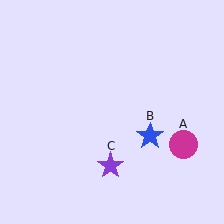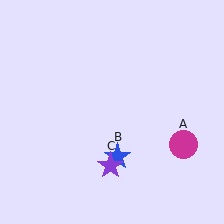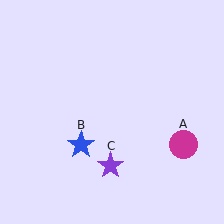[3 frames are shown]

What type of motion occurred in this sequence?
The blue star (object B) rotated clockwise around the center of the scene.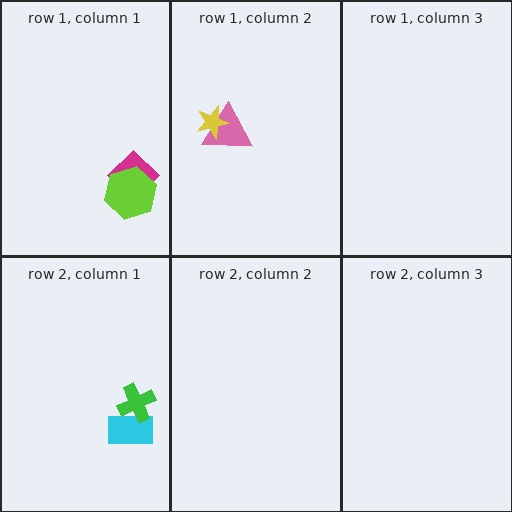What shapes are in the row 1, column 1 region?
The magenta diamond, the lime hexagon.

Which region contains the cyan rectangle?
The row 2, column 1 region.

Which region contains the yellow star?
The row 1, column 2 region.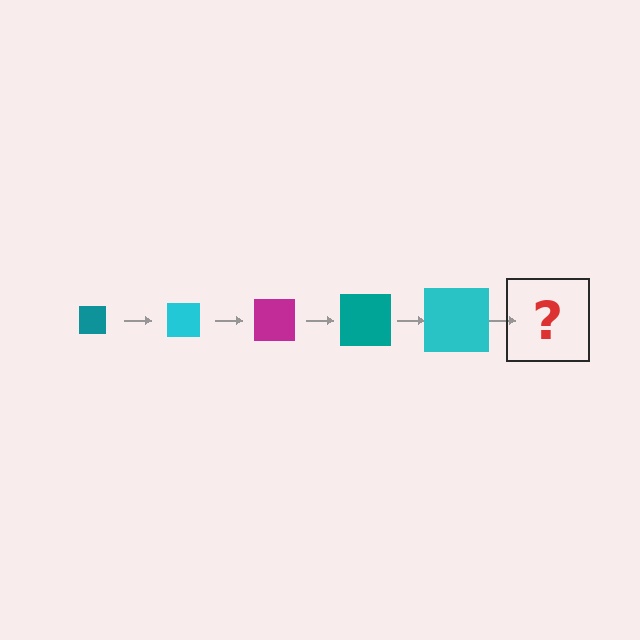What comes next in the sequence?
The next element should be a magenta square, larger than the previous one.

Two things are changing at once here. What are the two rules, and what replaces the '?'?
The two rules are that the square grows larger each step and the color cycles through teal, cyan, and magenta. The '?' should be a magenta square, larger than the previous one.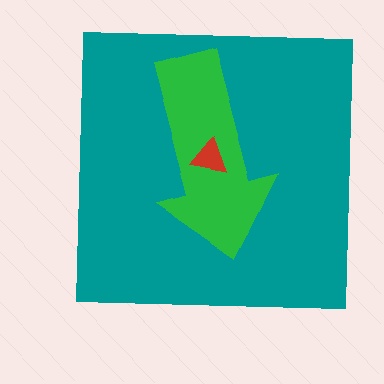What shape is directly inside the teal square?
The green arrow.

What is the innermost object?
The red triangle.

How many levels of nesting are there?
3.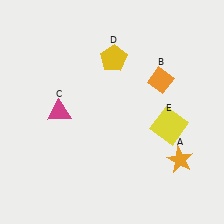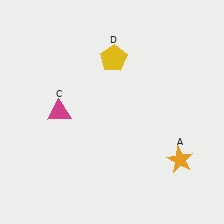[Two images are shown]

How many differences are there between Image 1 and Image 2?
There are 2 differences between the two images.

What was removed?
The orange diamond (B), the yellow square (E) were removed in Image 2.